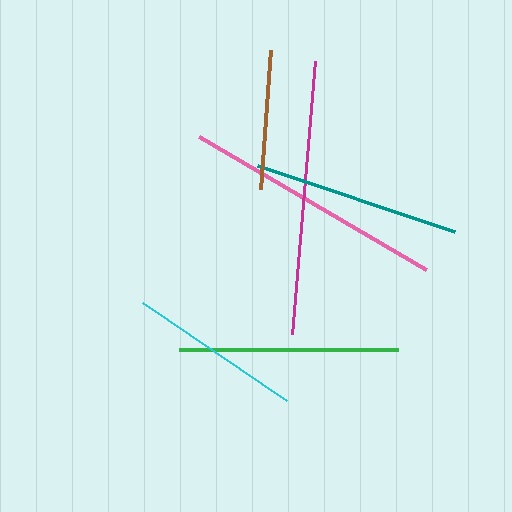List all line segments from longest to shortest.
From longest to shortest: magenta, pink, green, teal, cyan, brown.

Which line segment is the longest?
The magenta line is the longest at approximately 274 pixels.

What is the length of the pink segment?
The pink segment is approximately 263 pixels long.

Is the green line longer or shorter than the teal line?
The green line is longer than the teal line.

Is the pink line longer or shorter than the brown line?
The pink line is longer than the brown line.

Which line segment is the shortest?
The brown line is the shortest at approximately 139 pixels.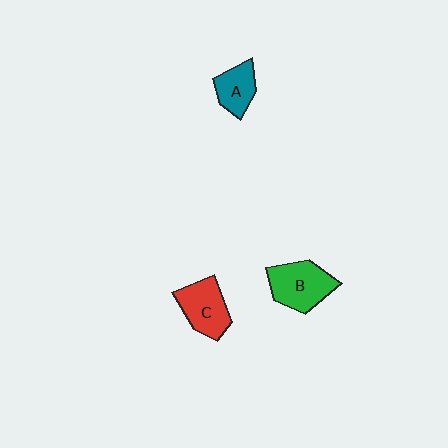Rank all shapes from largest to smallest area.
From largest to smallest: B (green), C (red), A (teal).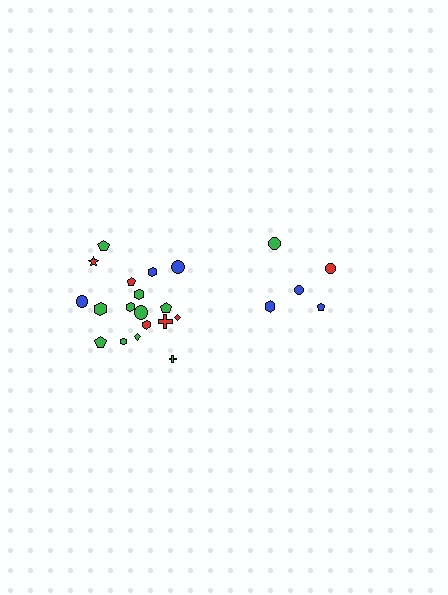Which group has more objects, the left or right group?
The left group.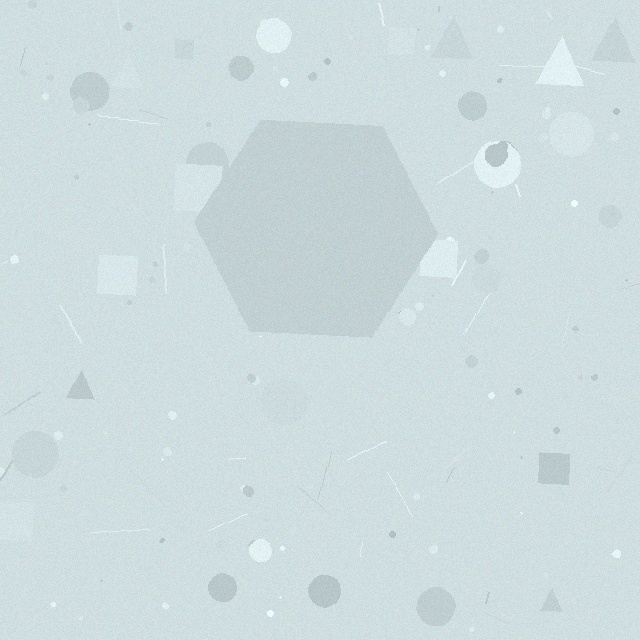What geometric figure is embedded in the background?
A hexagon is embedded in the background.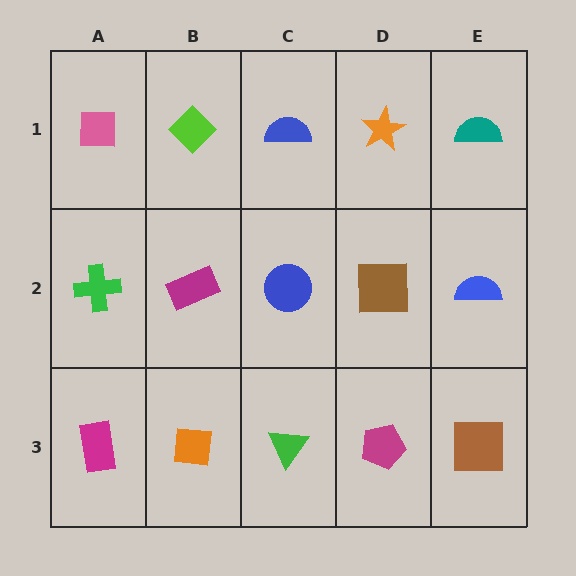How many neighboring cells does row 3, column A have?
2.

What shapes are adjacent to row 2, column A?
A pink square (row 1, column A), a magenta rectangle (row 3, column A), a magenta rectangle (row 2, column B).